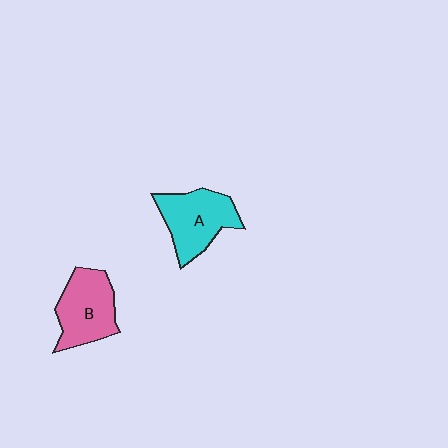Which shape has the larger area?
Shape A (cyan).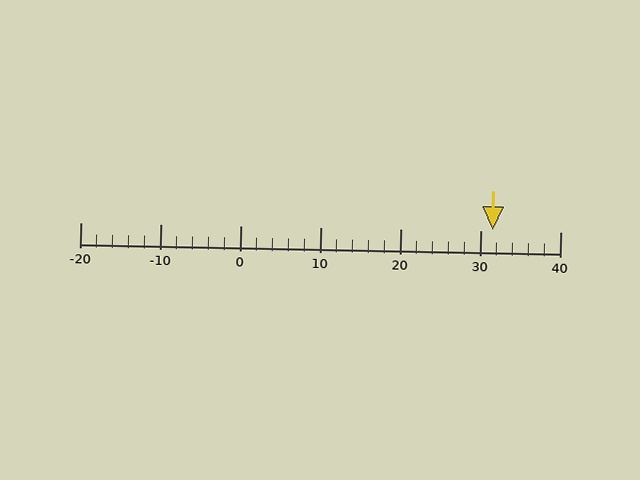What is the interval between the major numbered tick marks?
The major tick marks are spaced 10 units apart.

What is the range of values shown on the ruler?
The ruler shows values from -20 to 40.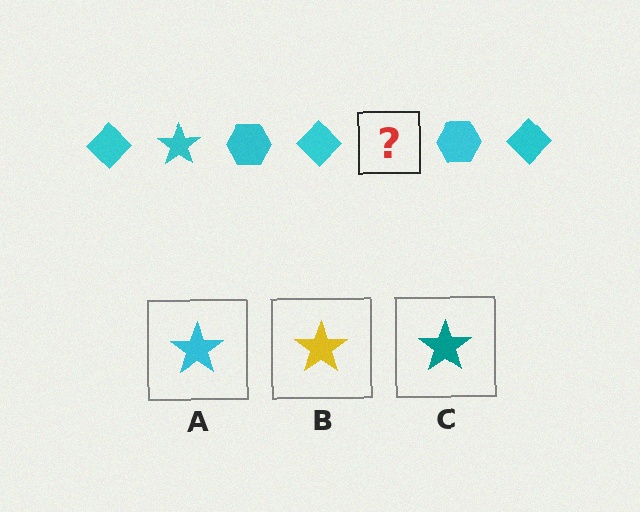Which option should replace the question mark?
Option A.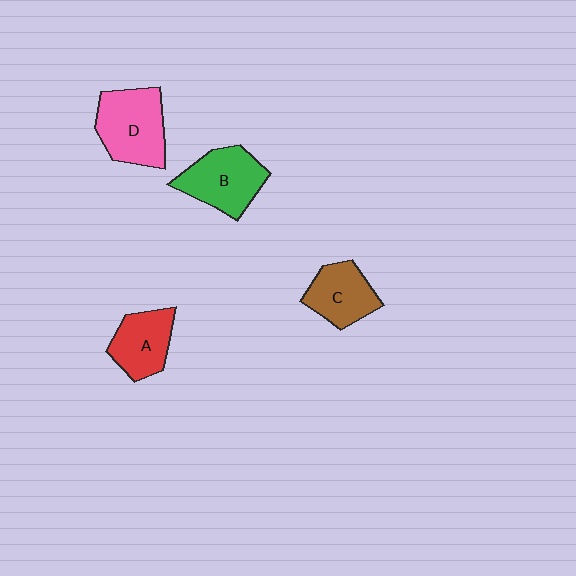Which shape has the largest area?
Shape D (pink).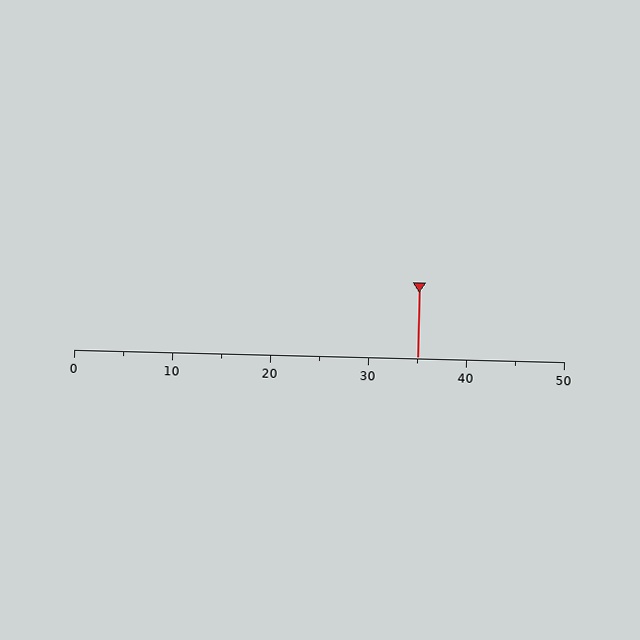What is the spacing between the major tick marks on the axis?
The major ticks are spaced 10 apart.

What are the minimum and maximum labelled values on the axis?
The axis runs from 0 to 50.